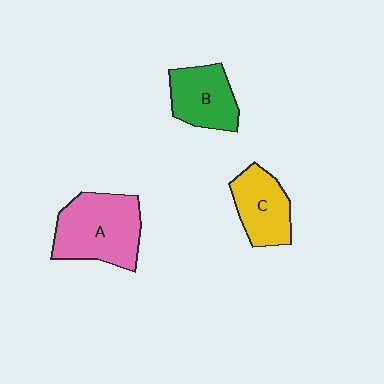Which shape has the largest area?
Shape A (pink).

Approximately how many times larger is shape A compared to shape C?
Approximately 1.5 times.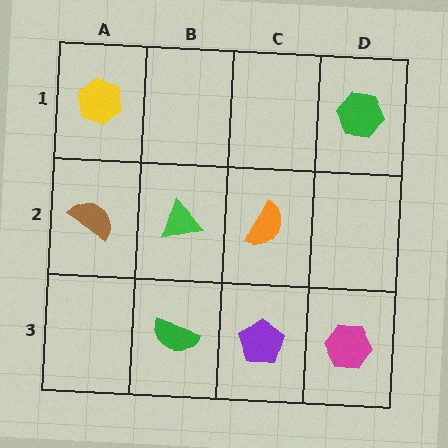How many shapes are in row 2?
3 shapes.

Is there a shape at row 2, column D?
No, that cell is empty.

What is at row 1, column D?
A green hexagon.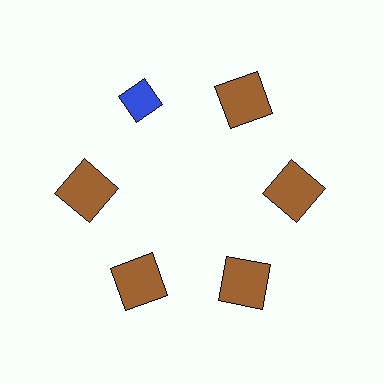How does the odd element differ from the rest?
It differs in both color (blue instead of brown) and shape (diamond instead of square).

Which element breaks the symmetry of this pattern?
The blue diamond at roughly the 11 o'clock position breaks the symmetry. All other shapes are brown squares.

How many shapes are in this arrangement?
There are 6 shapes arranged in a ring pattern.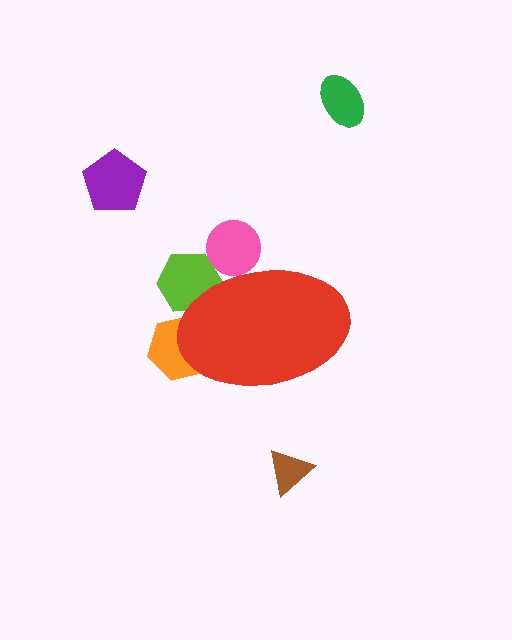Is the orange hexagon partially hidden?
Yes, the orange hexagon is partially hidden behind the red ellipse.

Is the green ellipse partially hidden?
No, the green ellipse is fully visible.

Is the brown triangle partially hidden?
No, the brown triangle is fully visible.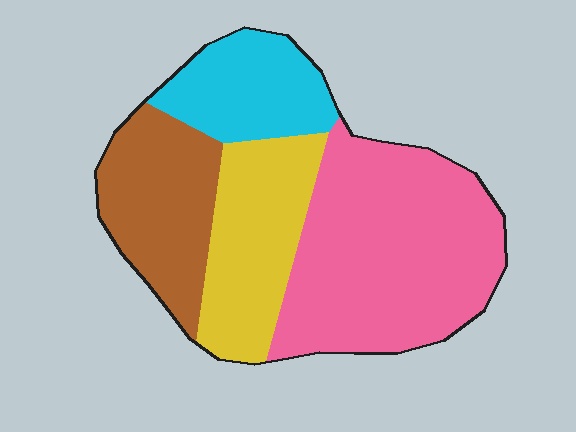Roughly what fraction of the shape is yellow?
Yellow takes up about one fifth (1/5) of the shape.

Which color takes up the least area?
Cyan, at roughly 15%.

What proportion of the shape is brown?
Brown takes up about one fifth (1/5) of the shape.